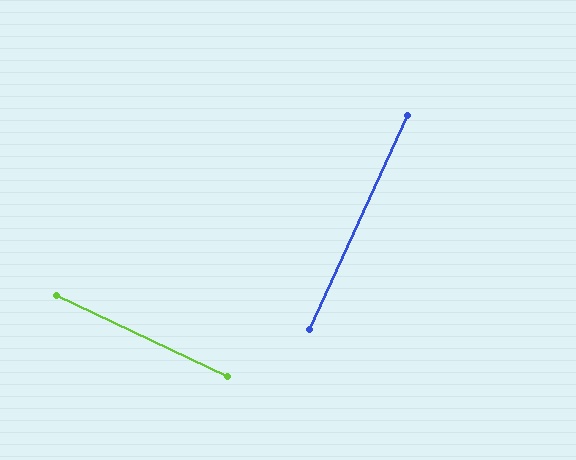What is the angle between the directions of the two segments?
Approximately 89 degrees.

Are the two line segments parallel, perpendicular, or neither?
Perpendicular — they meet at approximately 89°.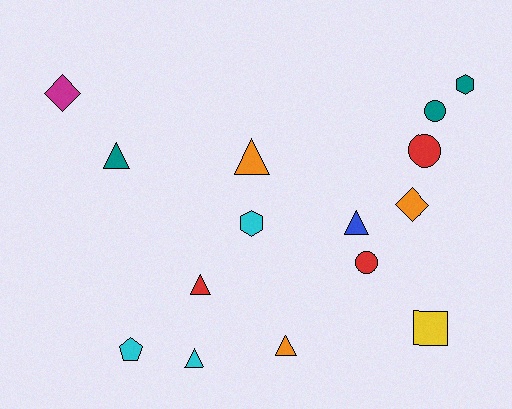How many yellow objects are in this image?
There is 1 yellow object.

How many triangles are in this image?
There are 6 triangles.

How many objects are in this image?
There are 15 objects.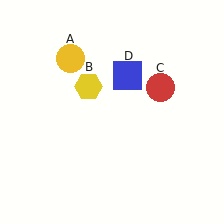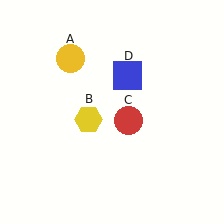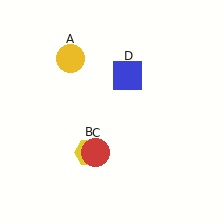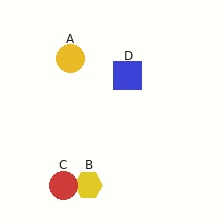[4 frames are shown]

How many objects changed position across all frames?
2 objects changed position: yellow hexagon (object B), red circle (object C).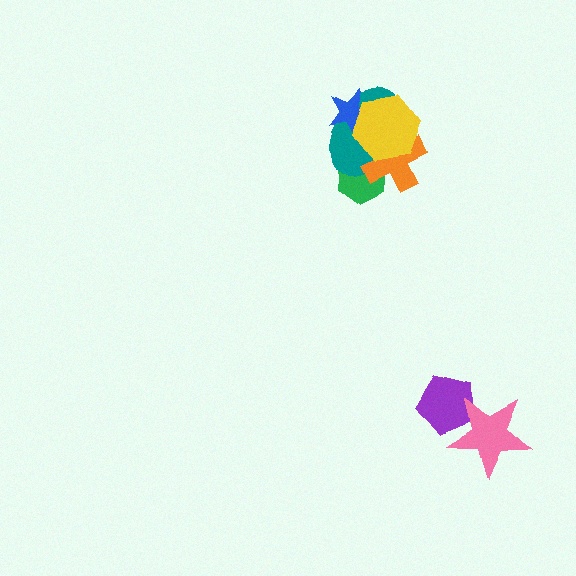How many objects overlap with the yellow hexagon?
3 objects overlap with the yellow hexagon.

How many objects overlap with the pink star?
1 object overlaps with the pink star.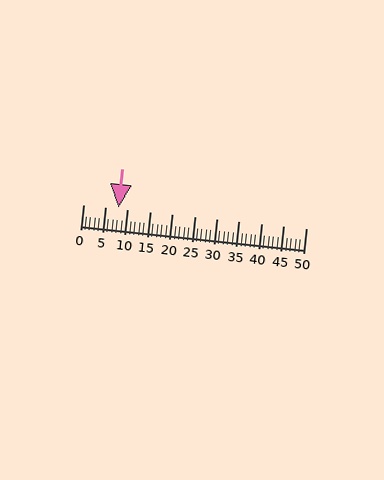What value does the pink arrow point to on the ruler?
The pink arrow points to approximately 8.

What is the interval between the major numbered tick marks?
The major tick marks are spaced 5 units apart.